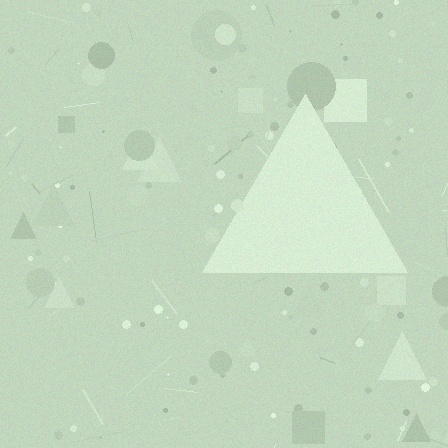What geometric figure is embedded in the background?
A triangle is embedded in the background.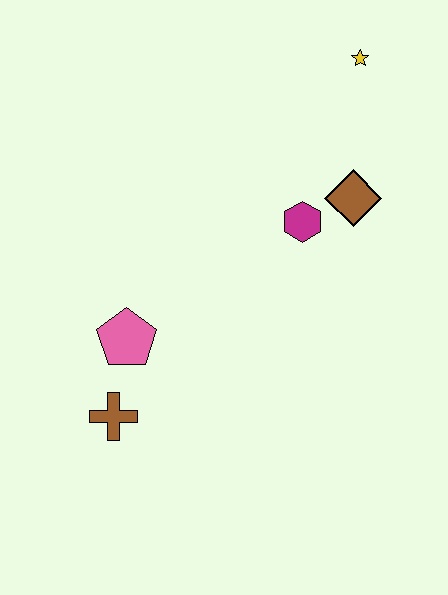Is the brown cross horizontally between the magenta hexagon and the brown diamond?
No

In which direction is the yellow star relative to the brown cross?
The yellow star is above the brown cross.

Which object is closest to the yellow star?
The brown diamond is closest to the yellow star.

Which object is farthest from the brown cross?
The yellow star is farthest from the brown cross.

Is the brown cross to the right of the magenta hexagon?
No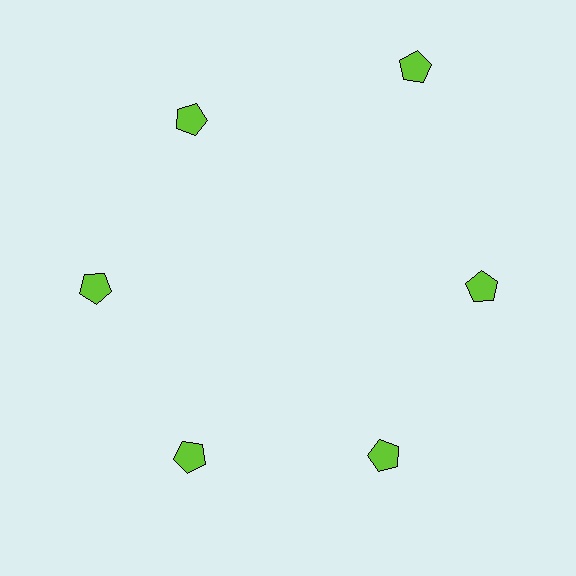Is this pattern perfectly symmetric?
No. The 6 lime pentagons are arranged in a ring, but one element near the 1 o'clock position is pushed outward from the center, breaking the 6-fold rotational symmetry.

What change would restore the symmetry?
The symmetry would be restored by moving it inward, back onto the ring so that all 6 pentagons sit at equal angles and equal distance from the center.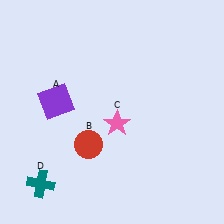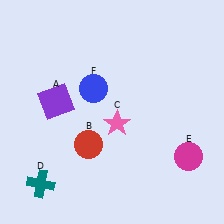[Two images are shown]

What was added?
A magenta circle (E), a blue circle (F) were added in Image 2.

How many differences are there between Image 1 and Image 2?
There are 2 differences between the two images.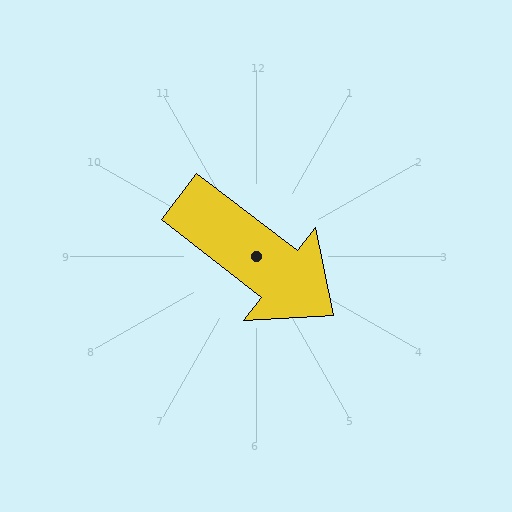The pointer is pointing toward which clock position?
Roughly 4 o'clock.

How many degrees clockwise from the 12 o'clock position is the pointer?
Approximately 128 degrees.